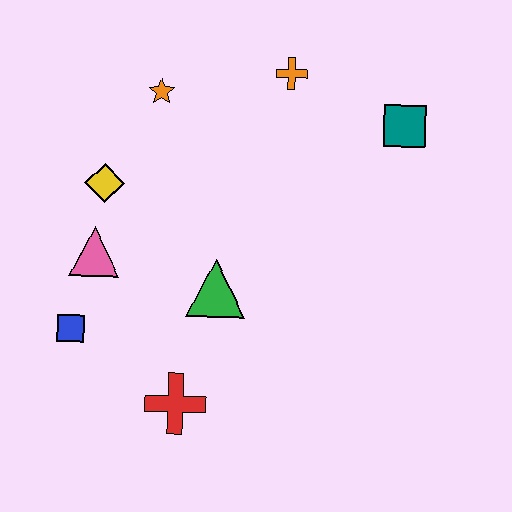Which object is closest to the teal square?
The orange cross is closest to the teal square.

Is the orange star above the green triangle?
Yes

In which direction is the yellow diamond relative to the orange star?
The yellow diamond is below the orange star.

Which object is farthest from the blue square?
The teal square is farthest from the blue square.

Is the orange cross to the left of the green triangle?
No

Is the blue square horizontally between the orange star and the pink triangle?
No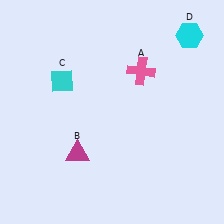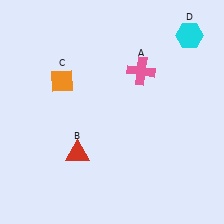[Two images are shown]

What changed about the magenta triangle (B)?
In Image 1, B is magenta. In Image 2, it changed to red.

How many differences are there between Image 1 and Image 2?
There are 2 differences between the two images.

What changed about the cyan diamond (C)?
In Image 1, C is cyan. In Image 2, it changed to orange.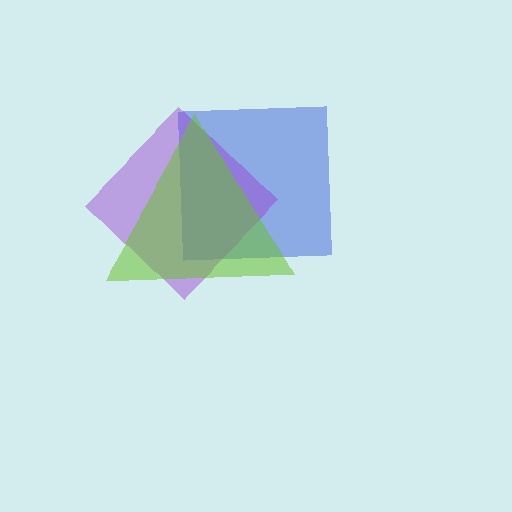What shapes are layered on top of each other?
The layered shapes are: a blue square, a purple diamond, a lime triangle.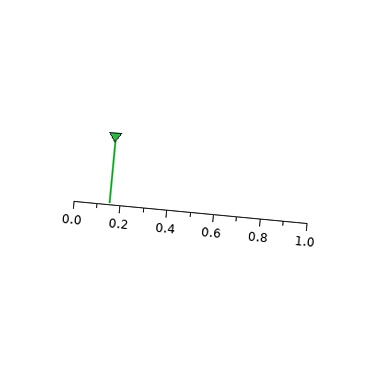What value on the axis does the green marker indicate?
The marker indicates approximately 0.15.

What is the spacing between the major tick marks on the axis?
The major ticks are spaced 0.2 apart.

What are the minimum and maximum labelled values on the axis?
The axis runs from 0.0 to 1.0.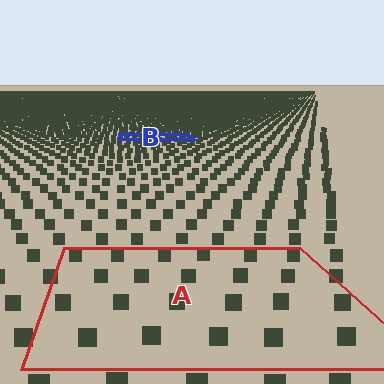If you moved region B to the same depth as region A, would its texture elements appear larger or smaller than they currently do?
They would appear larger. At a closer depth, the same texture elements are projected at a bigger on-screen size.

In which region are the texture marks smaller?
The texture marks are smaller in region B, because it is farther away.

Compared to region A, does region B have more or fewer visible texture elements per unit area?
Region B has more texture elements per unit area — they are packed more densely because it is farther away.